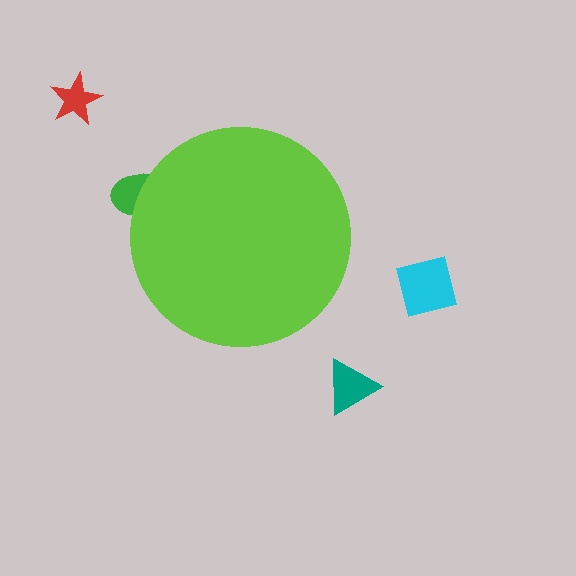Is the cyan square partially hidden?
No, the cyan square is fully visible.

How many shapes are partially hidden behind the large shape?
1 shape is partially hidden.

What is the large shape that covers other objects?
A lime circle.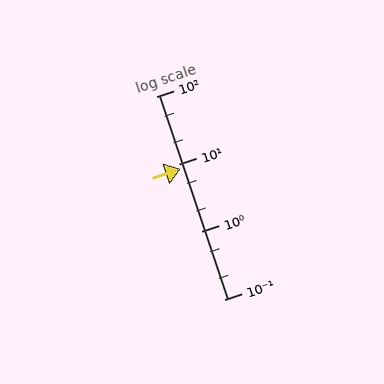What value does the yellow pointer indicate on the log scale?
The pointer indicates approximately 8.4.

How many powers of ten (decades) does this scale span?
The scale spans 3 decades, from 0.1 to 100.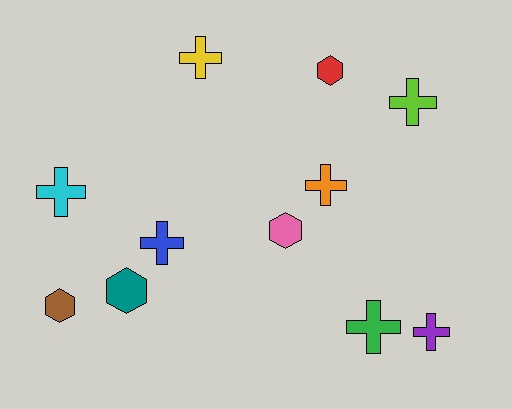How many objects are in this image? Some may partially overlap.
There are 11 objects.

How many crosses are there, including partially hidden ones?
There are 7 crosses.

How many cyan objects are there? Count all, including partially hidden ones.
There is 1 cyan object.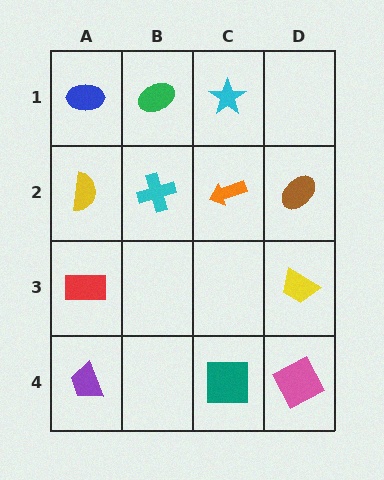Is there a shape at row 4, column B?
No, that cell is empty.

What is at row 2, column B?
A cyan cross.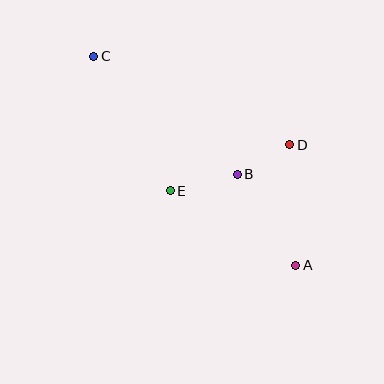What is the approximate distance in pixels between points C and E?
The distance between C and E is approximately 154 pixels.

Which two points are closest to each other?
Points B and D are closest to each other.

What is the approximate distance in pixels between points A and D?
The distance between A and D is approximately 121 pixels.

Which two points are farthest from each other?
Points A and C are farthest from each other.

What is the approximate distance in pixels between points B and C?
The distance between B and C is approximately 186 pixels.